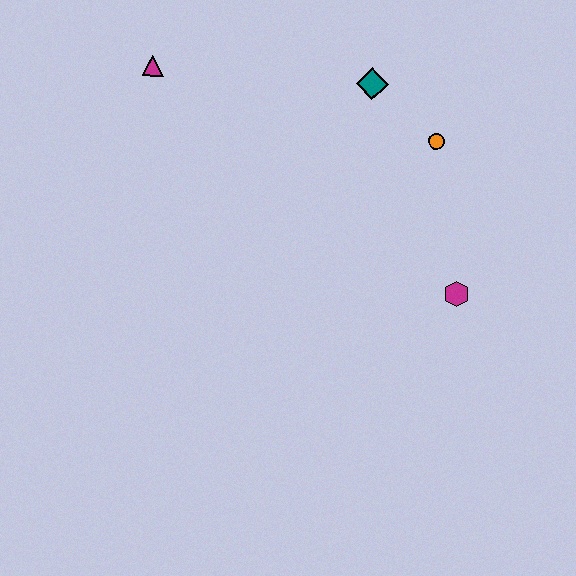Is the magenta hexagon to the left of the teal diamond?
No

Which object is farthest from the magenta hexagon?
The magenta triangle is farthest from the magenta hexagon.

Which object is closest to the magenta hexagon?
The orange circle is closest to the magenta hexagon.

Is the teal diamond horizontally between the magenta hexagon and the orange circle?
No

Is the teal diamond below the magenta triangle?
Yes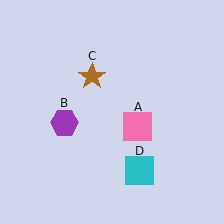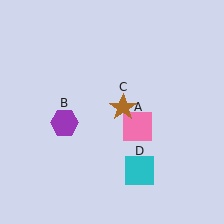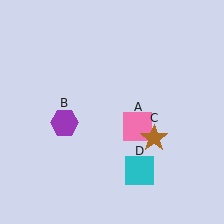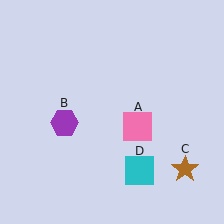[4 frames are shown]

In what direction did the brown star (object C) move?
The brown star (object C) moved down and to the right.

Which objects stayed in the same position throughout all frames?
Pink square (object A) and purple hexagon (object B) and cyan square (object D) remained stationary.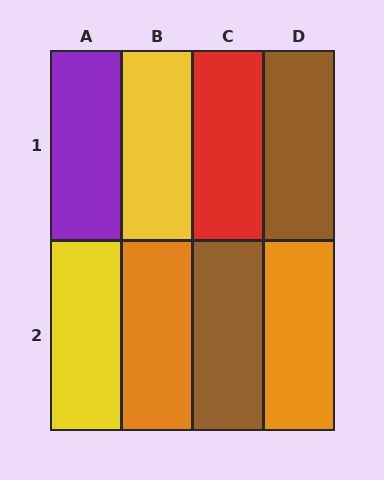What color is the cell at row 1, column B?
Yellow.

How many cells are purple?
1 cell is purple.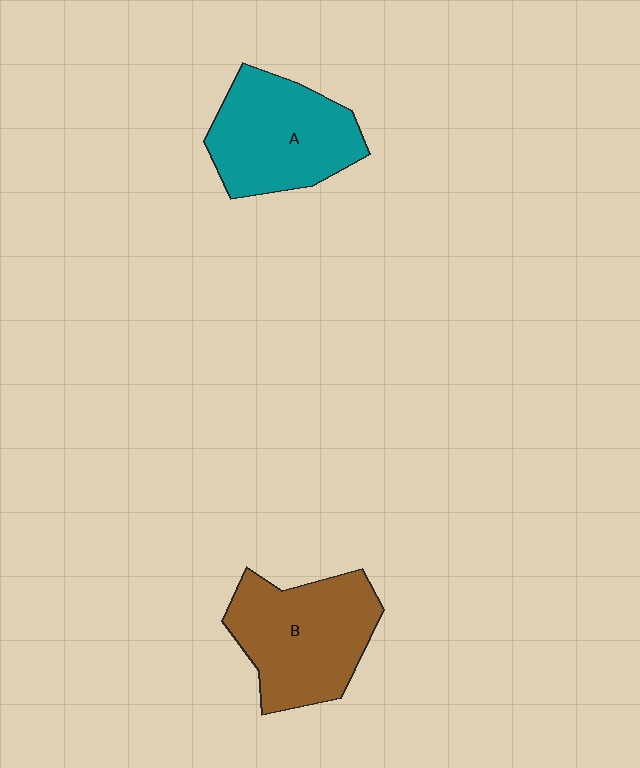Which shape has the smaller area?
Shape A (teal).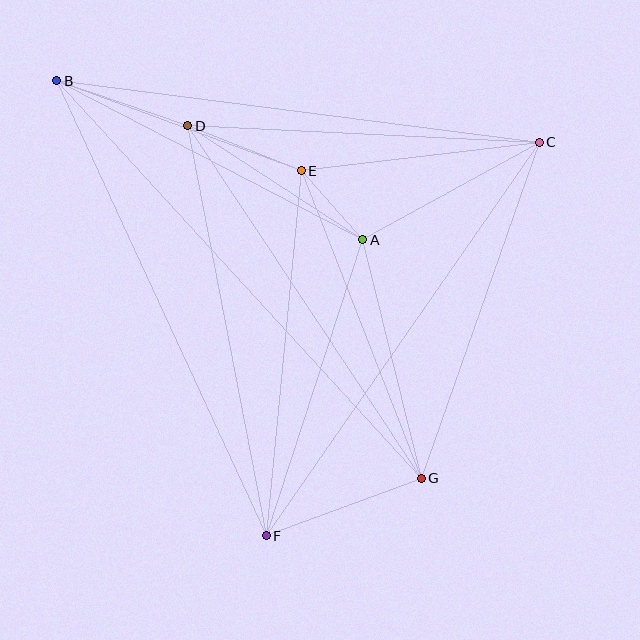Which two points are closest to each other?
Points A and E are closest to each other.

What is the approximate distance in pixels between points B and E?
The distance between B and E is approximately 260 pixels.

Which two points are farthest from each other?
Points B and G are farthest from each other.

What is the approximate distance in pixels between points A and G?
The distance between A and G is approximately 245 pixels.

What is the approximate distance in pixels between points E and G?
The distance between E and G is approximately 330 pixels.